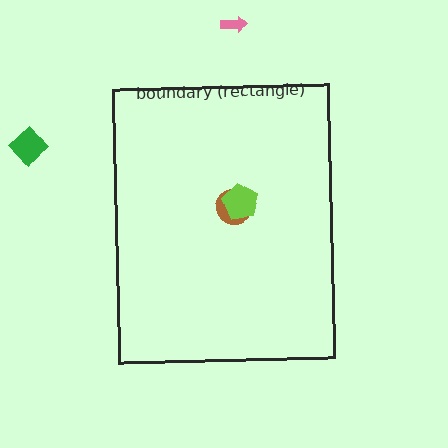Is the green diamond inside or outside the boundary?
Outside.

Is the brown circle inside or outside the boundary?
Inside.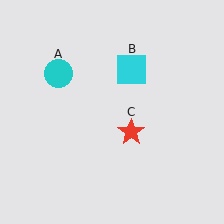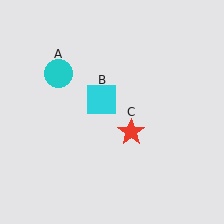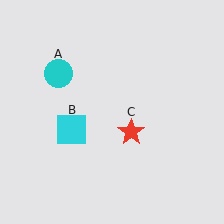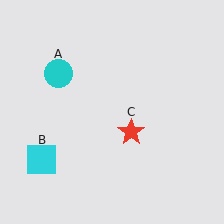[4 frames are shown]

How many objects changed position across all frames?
1 object changed position: cyan square (object B).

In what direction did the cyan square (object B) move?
The cyan square (object B) moved down and to the left.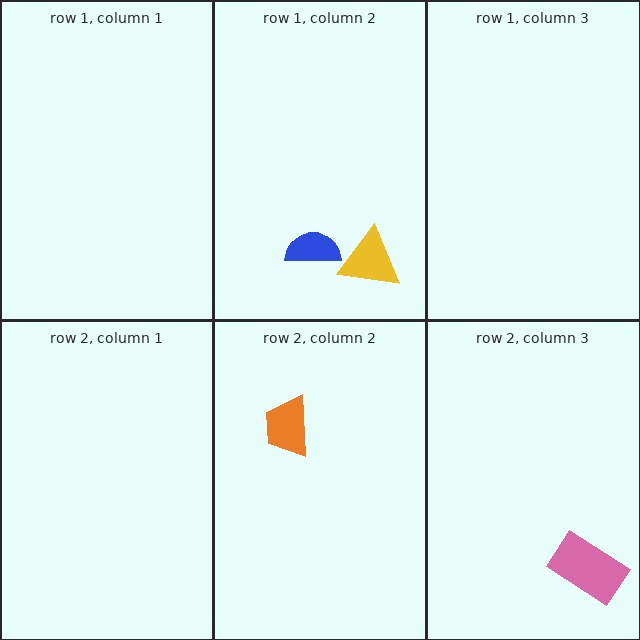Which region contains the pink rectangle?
The row 2, column 3 region.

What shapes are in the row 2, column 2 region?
The orange trapezoid.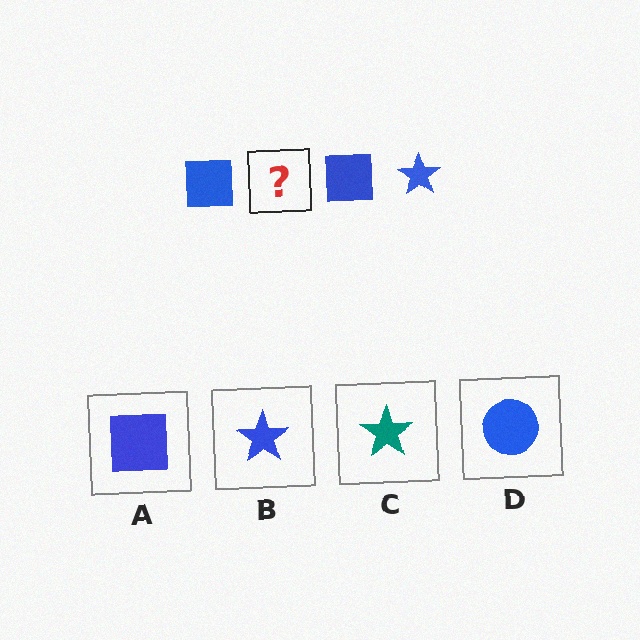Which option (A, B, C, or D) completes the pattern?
B.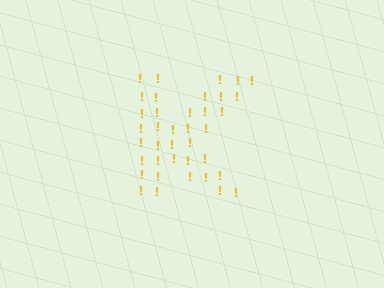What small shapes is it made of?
It is made of small exclamation marks.